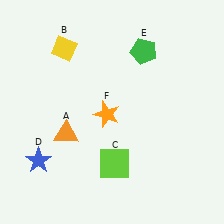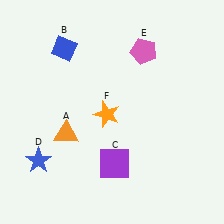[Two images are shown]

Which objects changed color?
B changed from yellow to blue. C changed from lime to purple. E changed from green to pink.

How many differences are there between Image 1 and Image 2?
There are 3 differences between the two images.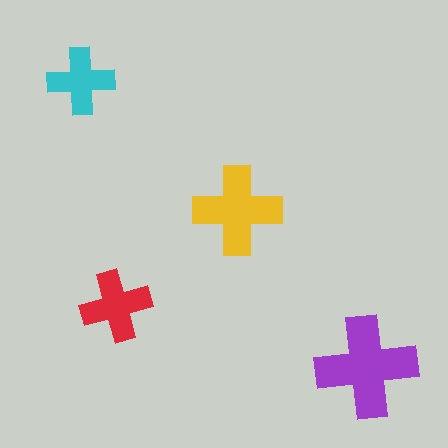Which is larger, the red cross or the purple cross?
The purple one.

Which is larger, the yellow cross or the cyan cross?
The yellow one.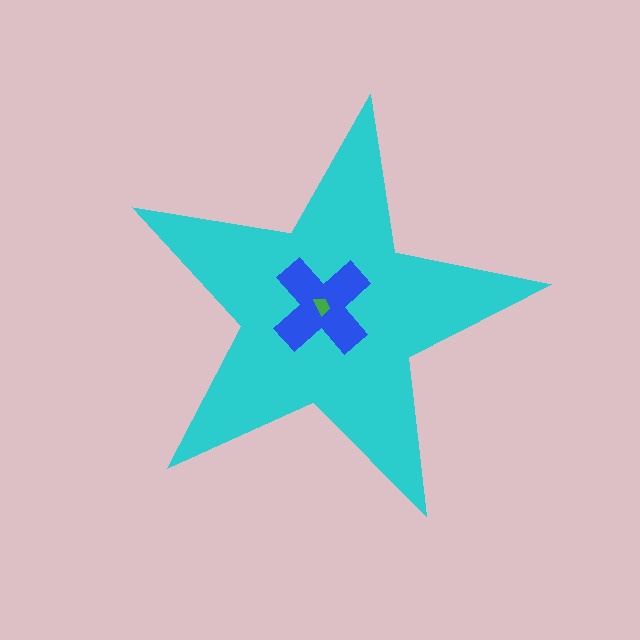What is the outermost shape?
The cyan star.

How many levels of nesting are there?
3.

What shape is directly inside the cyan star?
The blue cross.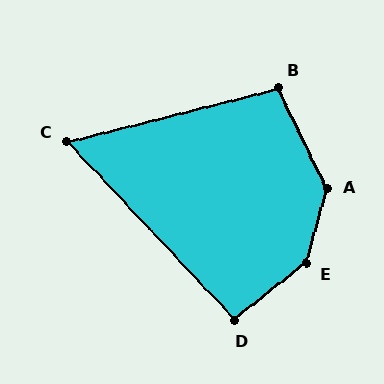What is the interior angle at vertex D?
Approximately 95 degrees (obtuse).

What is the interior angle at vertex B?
Approximately 102 degrees (obtuse).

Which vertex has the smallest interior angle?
C, at approximately 61 degrees.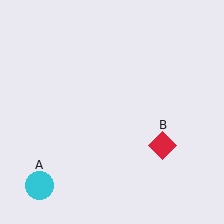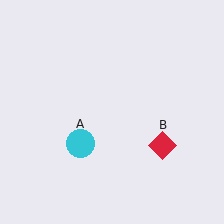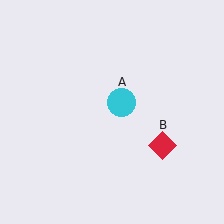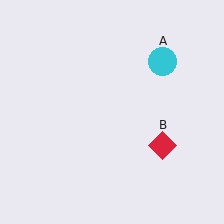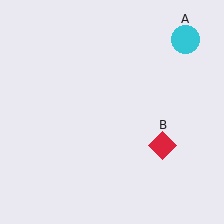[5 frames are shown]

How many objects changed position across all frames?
1 object changed position: cyan circle (object A).